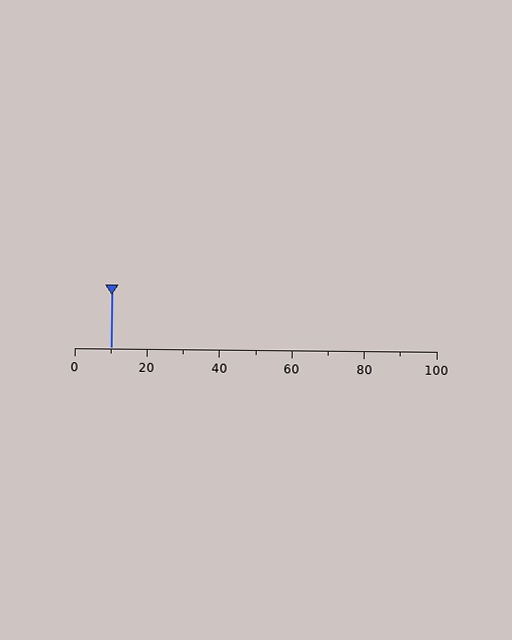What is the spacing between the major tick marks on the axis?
The major ticks are spaced 20 apart.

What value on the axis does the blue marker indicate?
The marker indicates approximately 10.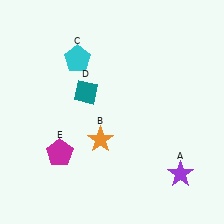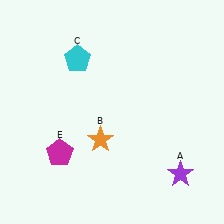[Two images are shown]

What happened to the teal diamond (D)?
The teal diamond (D) was removed in Image 2. It was in the top-left area of Image 1.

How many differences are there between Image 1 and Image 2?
There is 1 difference between the two images.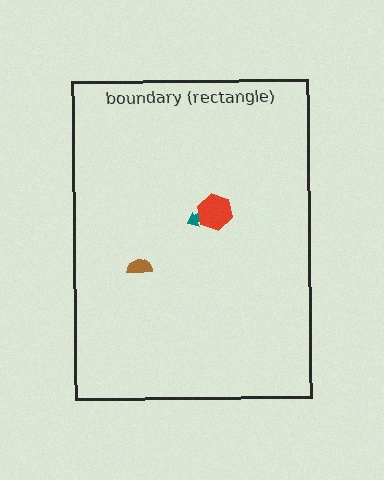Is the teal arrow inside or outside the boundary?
Inside.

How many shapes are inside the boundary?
3 inside, 0 outside.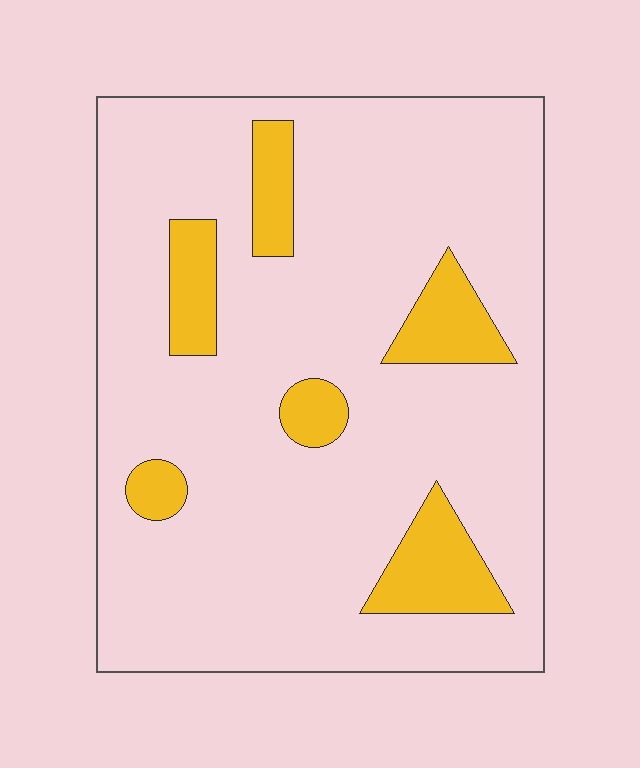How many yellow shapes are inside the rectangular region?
6.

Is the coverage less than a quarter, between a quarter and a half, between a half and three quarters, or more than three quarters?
Less than a quarter.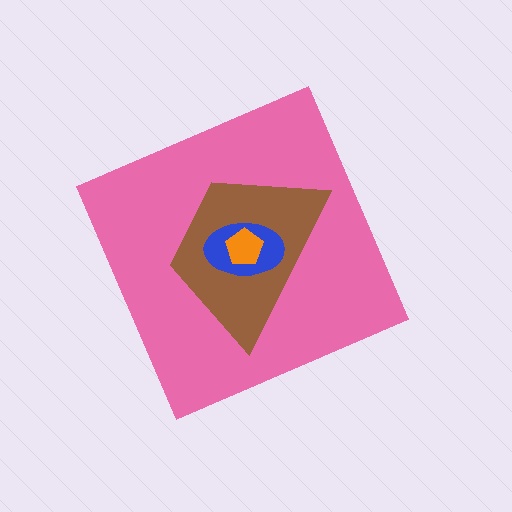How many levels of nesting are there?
4.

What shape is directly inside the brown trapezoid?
The blue ellipse.